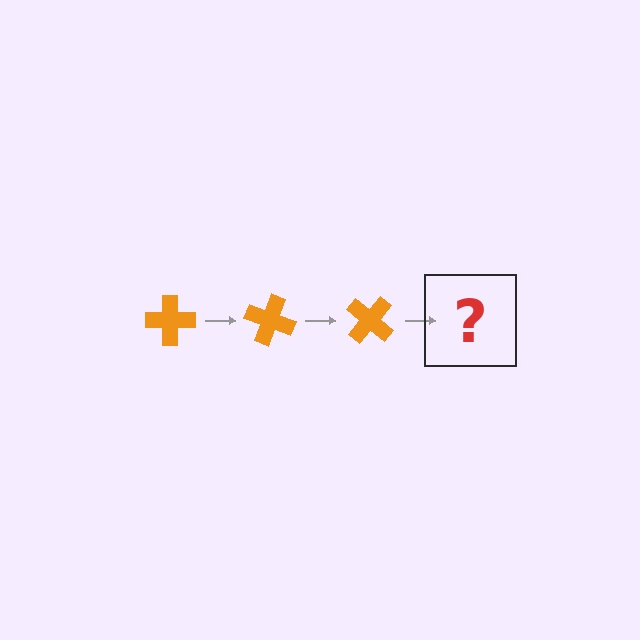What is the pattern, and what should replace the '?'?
The pattern is that the cross rotates 20 degrees each step. The '?' should be an orange cross rotated 60 degrees.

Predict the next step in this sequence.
The next step is an orange cross rotated 60 degrees.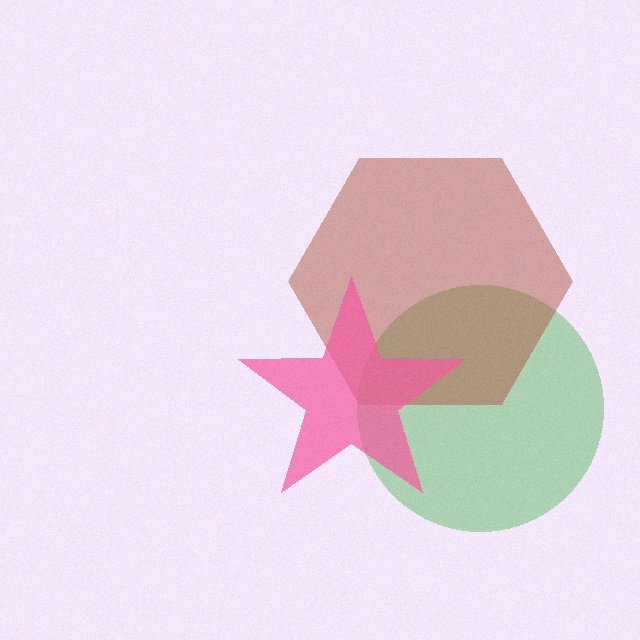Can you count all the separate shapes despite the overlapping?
Yes, there are 3 separate shapes.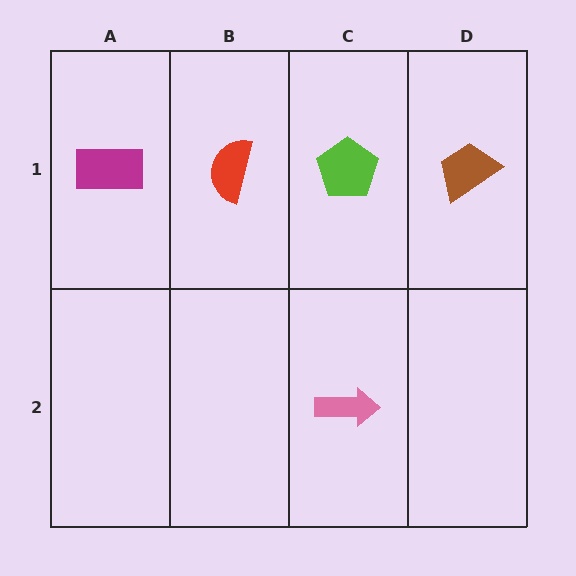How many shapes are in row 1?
4 shapes.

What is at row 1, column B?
A red semicircle.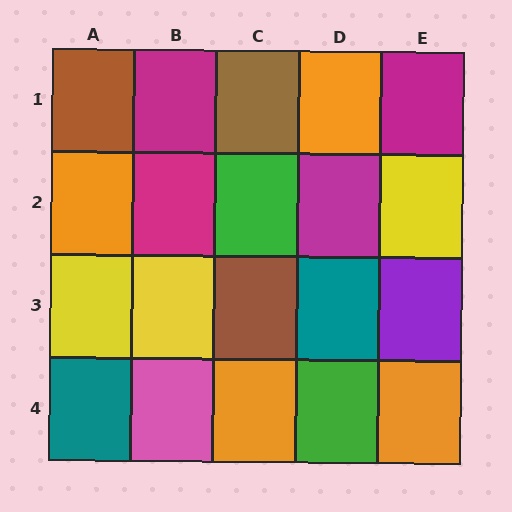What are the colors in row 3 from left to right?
Yellow, yellow, brown, teal, purple.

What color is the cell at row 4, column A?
Teal.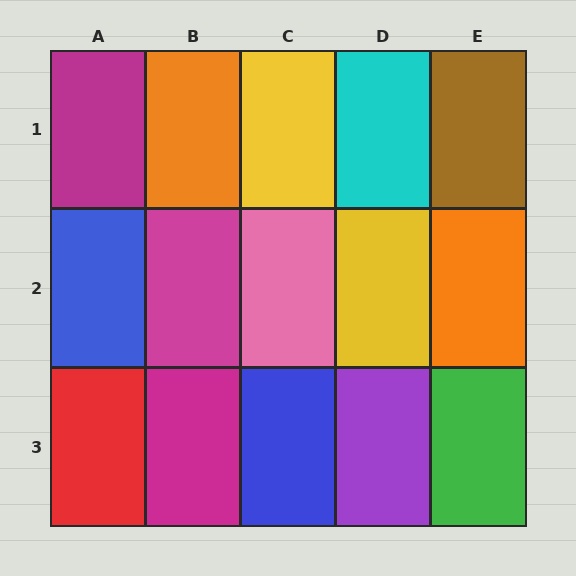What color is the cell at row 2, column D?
Yellow.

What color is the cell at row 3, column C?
Blue.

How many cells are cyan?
1 cell is cyan.